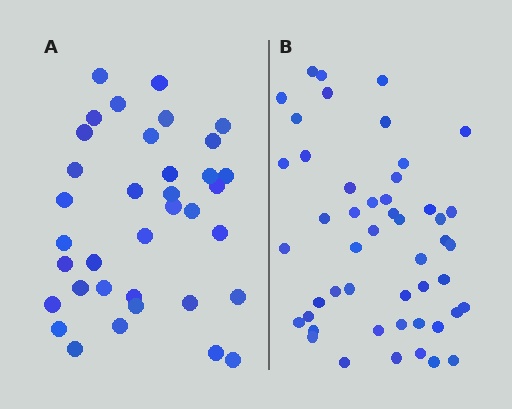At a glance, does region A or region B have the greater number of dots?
Region B (the right region) has more dots.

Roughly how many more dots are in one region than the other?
Region B has approximately 15 more dots than region A.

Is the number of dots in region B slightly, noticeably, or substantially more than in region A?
Region B has noticeably more, but not dramatically so. The ratio is roughly 1.4 to 1.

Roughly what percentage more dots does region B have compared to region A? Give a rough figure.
About 35% more.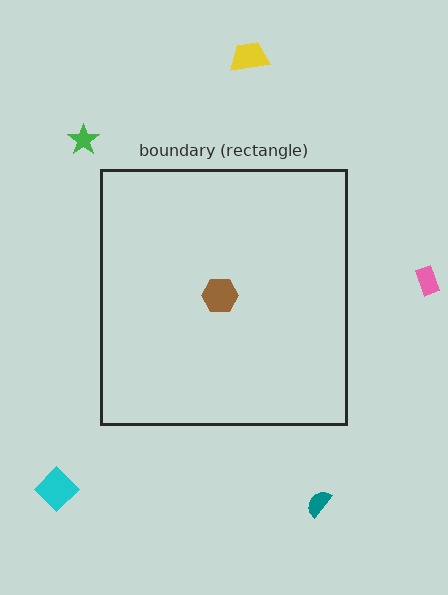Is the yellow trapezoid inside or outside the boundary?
Outside.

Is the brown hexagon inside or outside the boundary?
Inside.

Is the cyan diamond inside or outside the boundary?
Outside.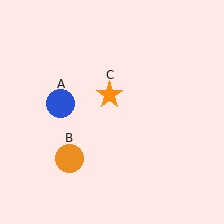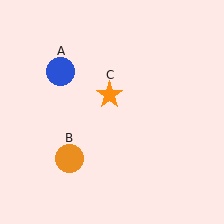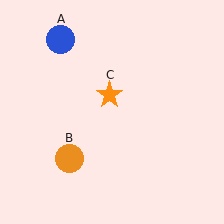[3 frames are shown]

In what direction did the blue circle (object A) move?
The blue circle (object A) moved up.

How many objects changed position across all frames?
1 object changed position: blue circle (object A).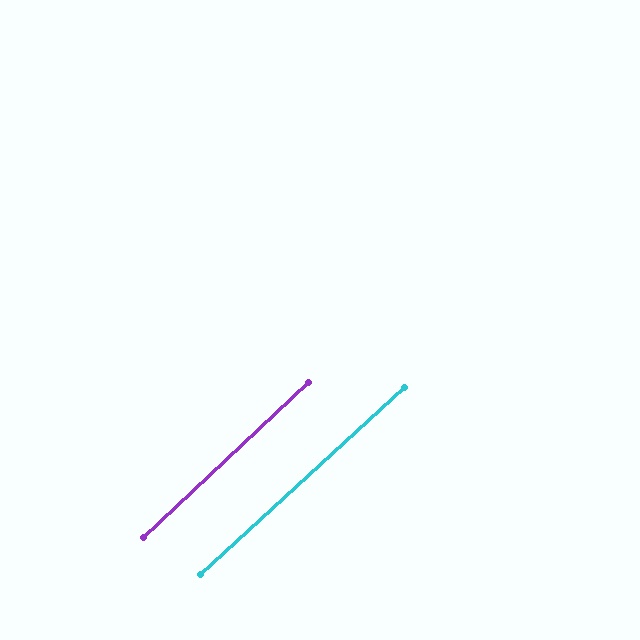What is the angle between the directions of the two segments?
Approximately 1 degree.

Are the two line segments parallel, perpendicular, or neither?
Parallel — their directions differ by only 0.7°.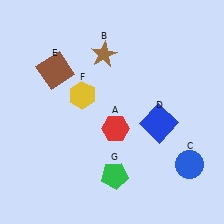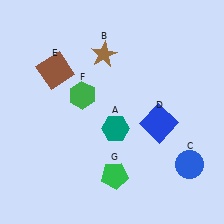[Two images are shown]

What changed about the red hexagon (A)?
In Image 1, A is red. In Image 2, it changed to teal.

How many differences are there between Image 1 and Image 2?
There are 2 differences between the two images.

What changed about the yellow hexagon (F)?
In Image 1, F is yellow. In Image 2, it changed to green.